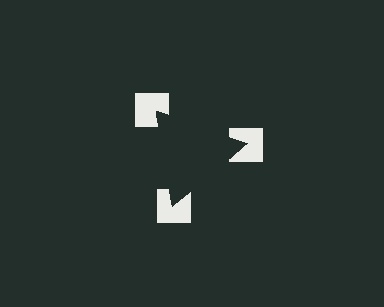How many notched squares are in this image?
There are 3 — one at each vertex of the illusory triangle.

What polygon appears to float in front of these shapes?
An illusory triangle — its edges are inferred from the aligned wedge cuts in the notched squares, not physically drawn.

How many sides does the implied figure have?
3 sides.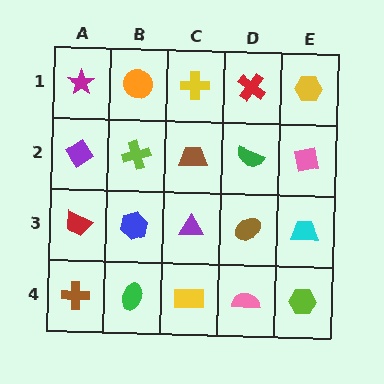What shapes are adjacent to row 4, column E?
A cyan trapezoid (row 3, column E), a pink semicircle (row 4, column D).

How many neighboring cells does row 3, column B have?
4.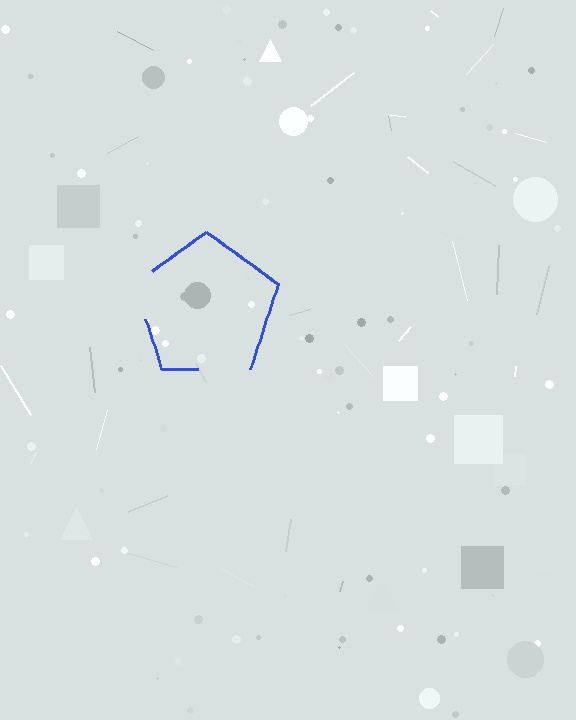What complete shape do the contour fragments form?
The contour fragments form a pentagon.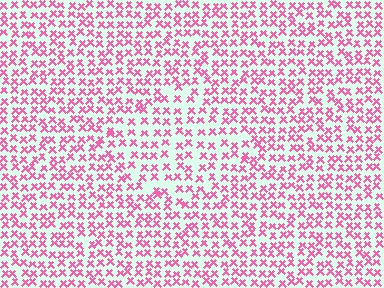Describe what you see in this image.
The image contains small pink elements arranged at two different densities. A diamond-shaped region is visible where the elements are less densely packed than the surrounding area.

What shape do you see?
I see a diamond.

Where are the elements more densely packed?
The elements are more densely packed outside the diamond boundary.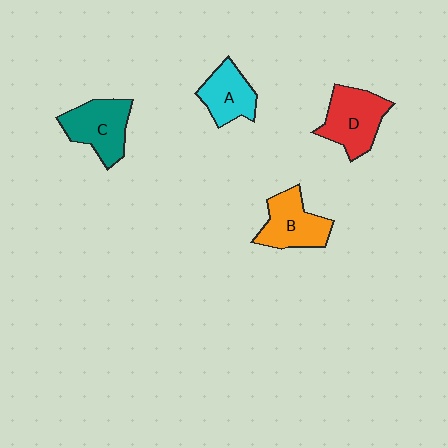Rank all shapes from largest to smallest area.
From largest to smallest: D (red), C (teal), B (orange), A (cyan).